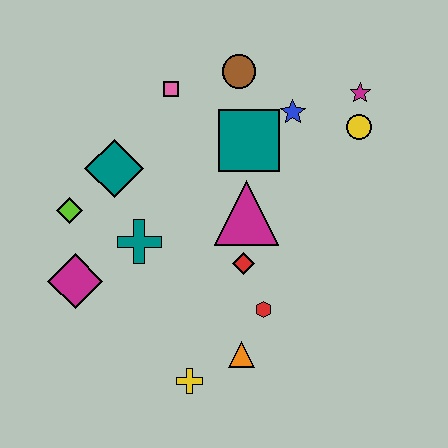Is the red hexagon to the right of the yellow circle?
No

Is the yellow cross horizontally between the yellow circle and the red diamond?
No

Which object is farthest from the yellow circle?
The magenta diamond is farthest from the yellow circle.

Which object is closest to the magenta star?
The yellow circle is closest to the magenta star.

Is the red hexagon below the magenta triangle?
Yes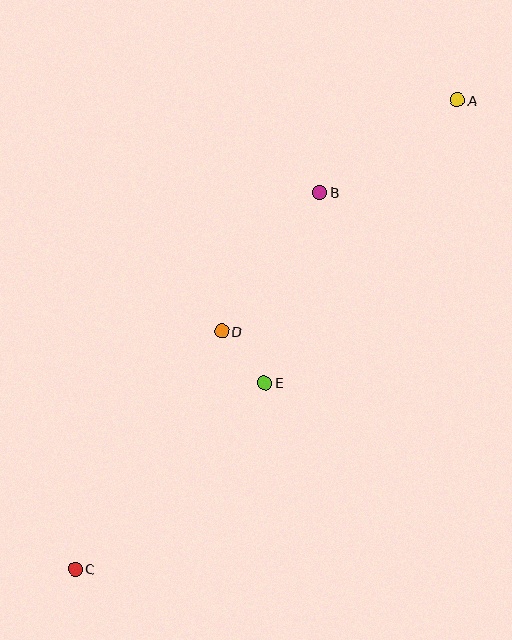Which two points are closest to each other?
Points D and E are closest to each other.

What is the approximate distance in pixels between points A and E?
The distance between A and E is approximately 342 pixels.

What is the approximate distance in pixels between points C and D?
The distance between C and D is approximately 279 pixels.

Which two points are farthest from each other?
Points A and C are farthest from each other.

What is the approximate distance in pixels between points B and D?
The distance between B and D is approximately 170 pixels.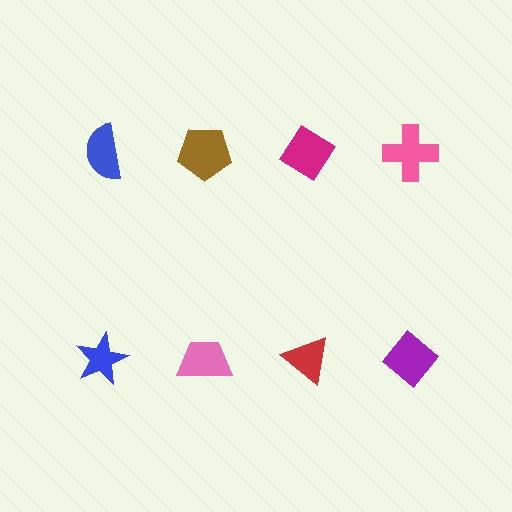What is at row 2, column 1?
A blue star.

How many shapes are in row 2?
4 shapes.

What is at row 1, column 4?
A pink cross.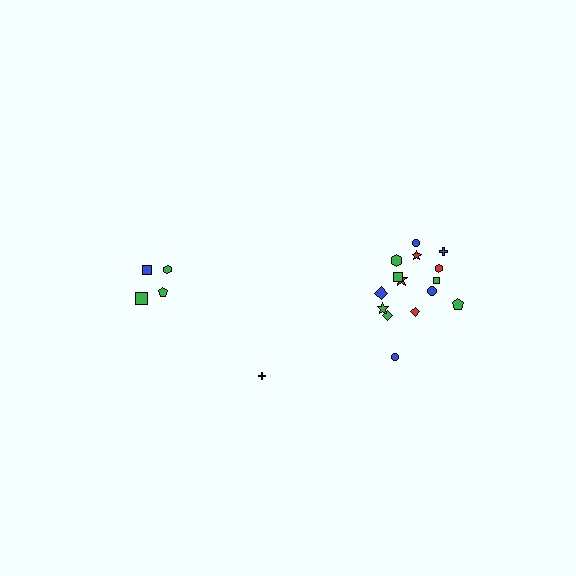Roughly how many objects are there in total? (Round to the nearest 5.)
Roughly 20 objects in total.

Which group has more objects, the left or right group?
The right group.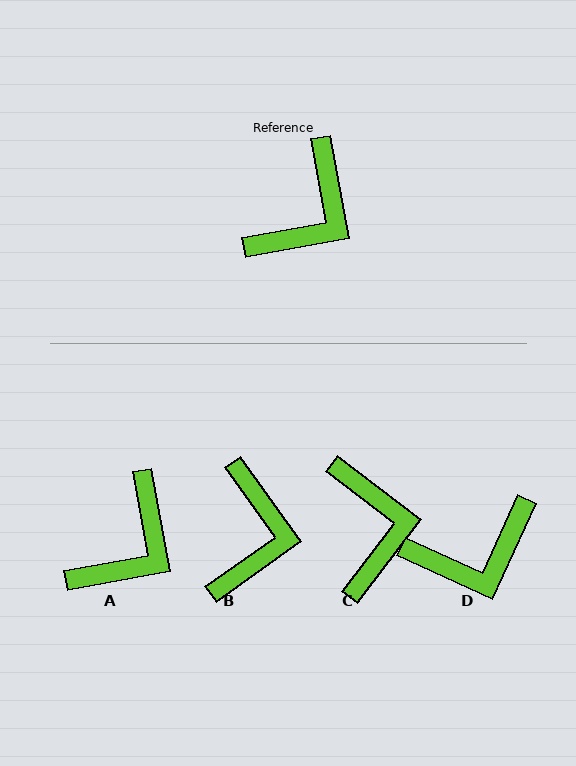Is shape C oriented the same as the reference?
No, it is off by about 42 degrees.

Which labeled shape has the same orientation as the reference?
A.